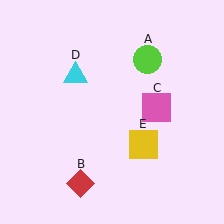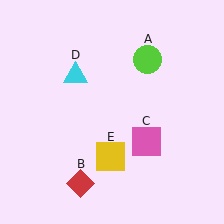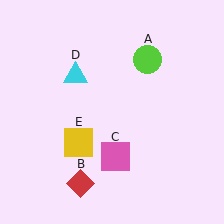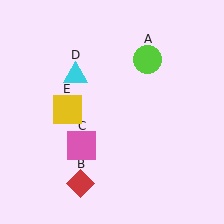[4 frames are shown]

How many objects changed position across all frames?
2 objects changed position: pink square (object C), yellow square (object E).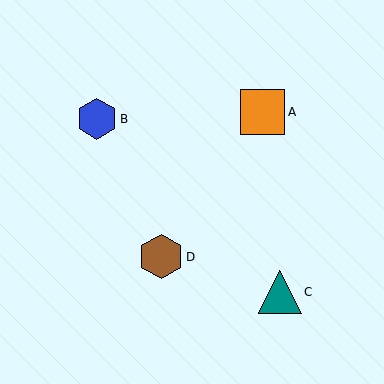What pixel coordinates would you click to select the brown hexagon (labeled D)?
Click at (161, 257) to select the brown hexagon D.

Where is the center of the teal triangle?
The center of the teal triangle is at (280, 292).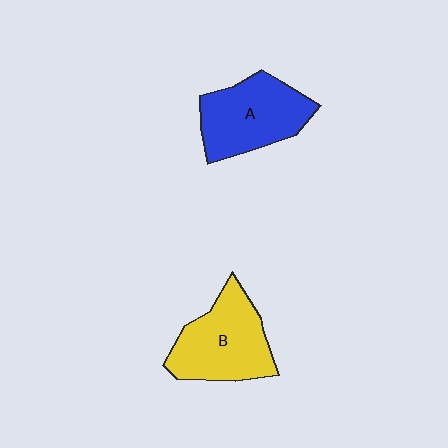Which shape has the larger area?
Shape B (yellow).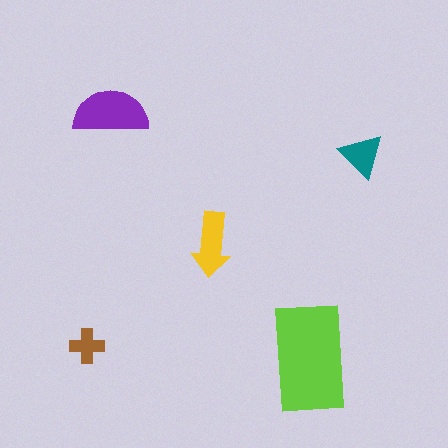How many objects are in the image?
There are 5 objects in the image.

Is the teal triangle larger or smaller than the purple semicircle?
Smaller.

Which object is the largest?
The lime rectangle.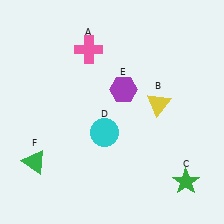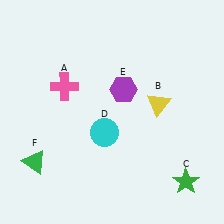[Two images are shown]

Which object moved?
The pink cross (A) moved down.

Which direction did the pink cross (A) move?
The pink cross (A) moved down.